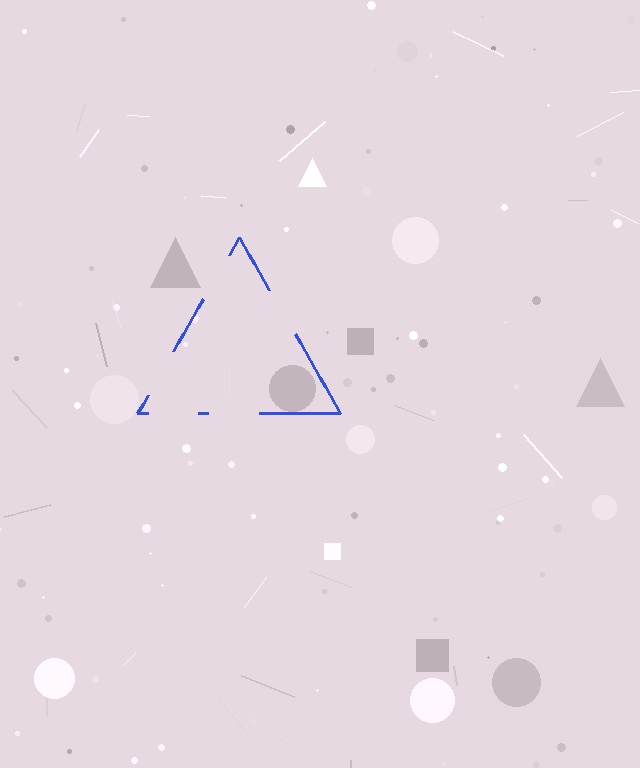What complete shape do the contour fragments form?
The contour fragments form a triangle.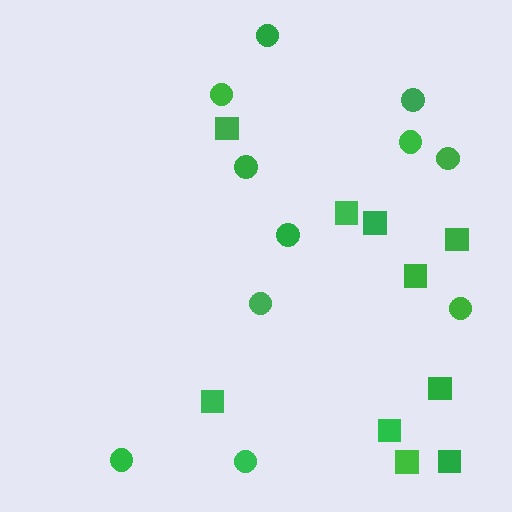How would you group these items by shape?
There are 2 groups: one group of circles (11) and one group of squares (10).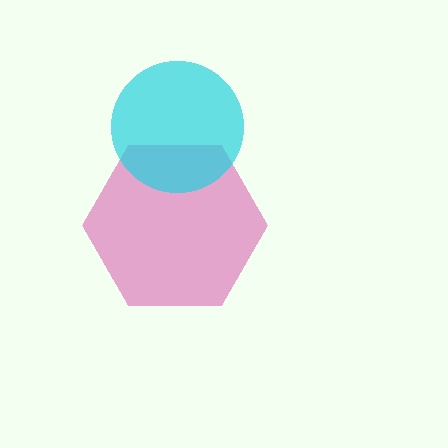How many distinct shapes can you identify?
There are 2 distinct shapes: a magenta hexagon, a cyan circle.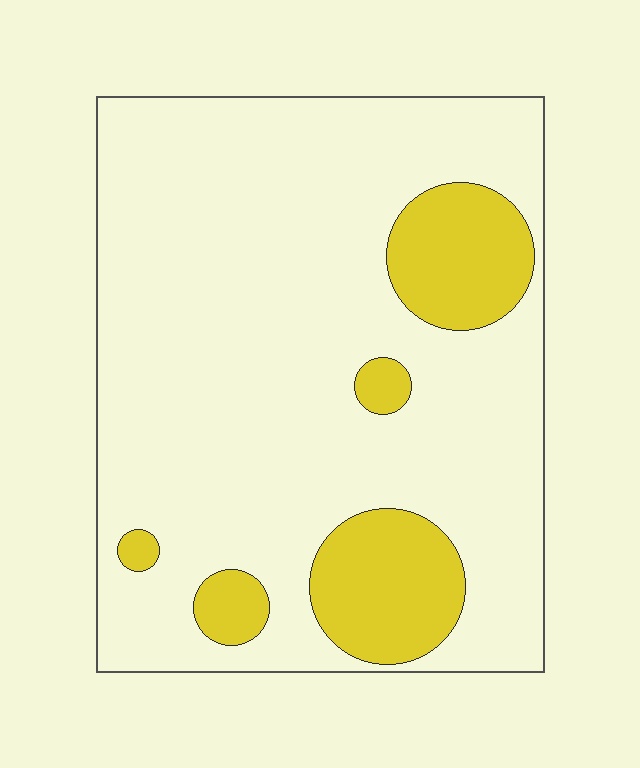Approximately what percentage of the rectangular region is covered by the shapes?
Approximately 20%.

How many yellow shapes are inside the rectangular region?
5.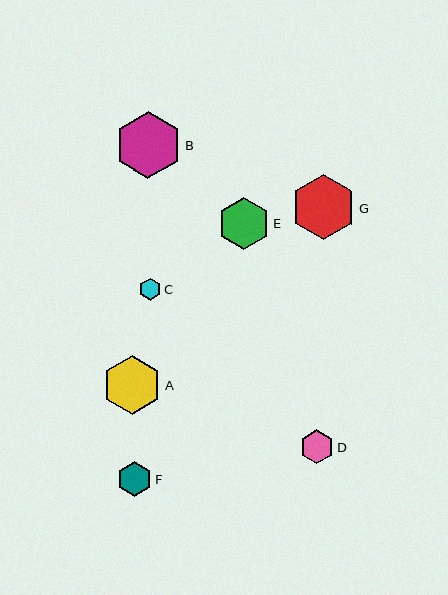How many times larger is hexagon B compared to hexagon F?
Hexagon B is approximately 1.9 times the size of hexagon F.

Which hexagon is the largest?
Hexagon B is the largest with a size of approximately 67 pixels.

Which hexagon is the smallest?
Hexagon C is the smallest with a size of approximately 22 pixels.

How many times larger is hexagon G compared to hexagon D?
Hexagon G is approximately 1.9 times the size of hexagon D.